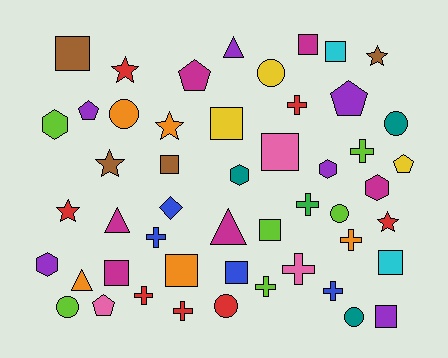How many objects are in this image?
There are 50 objects.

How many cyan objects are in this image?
There are 2 cyan objects.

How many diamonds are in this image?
There is 1 diamond.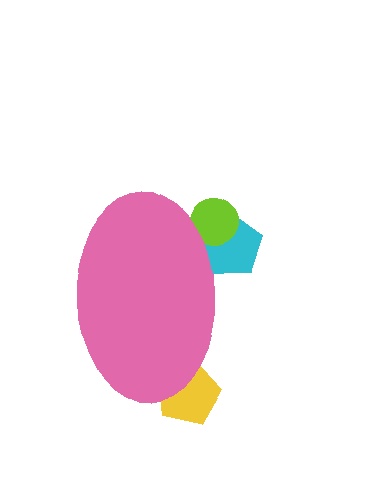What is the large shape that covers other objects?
A pink ellipse.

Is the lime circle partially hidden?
Yes, the lime circle is partially hidden behind the pink ellipse.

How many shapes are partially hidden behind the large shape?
3 shapes are partially hidden.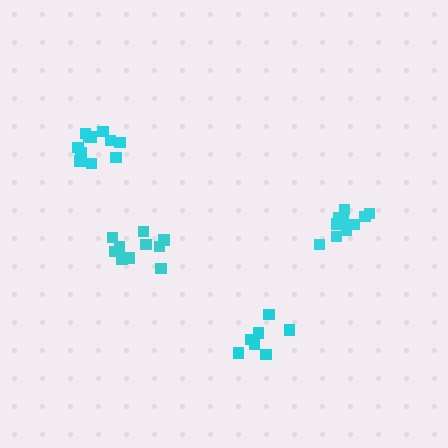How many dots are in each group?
Group 1: 11 dots, Group 2: 10 dots, Group 3: 11 dots, Group 4: 7 dots (39 total).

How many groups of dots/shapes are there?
There are 4 groups.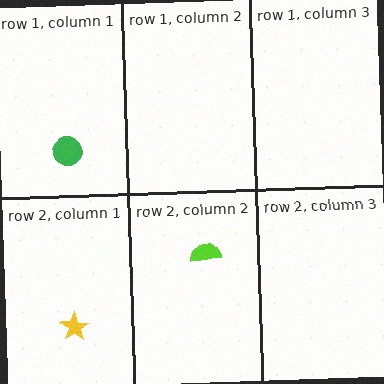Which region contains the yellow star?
The row 2, column 1 region.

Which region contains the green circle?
The row 1, column 1 region.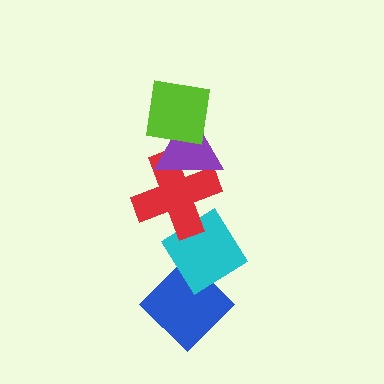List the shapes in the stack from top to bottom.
From top to bottom: the lime square, the purple triangle, the red cross, the cyan diamond, the blue diamond.